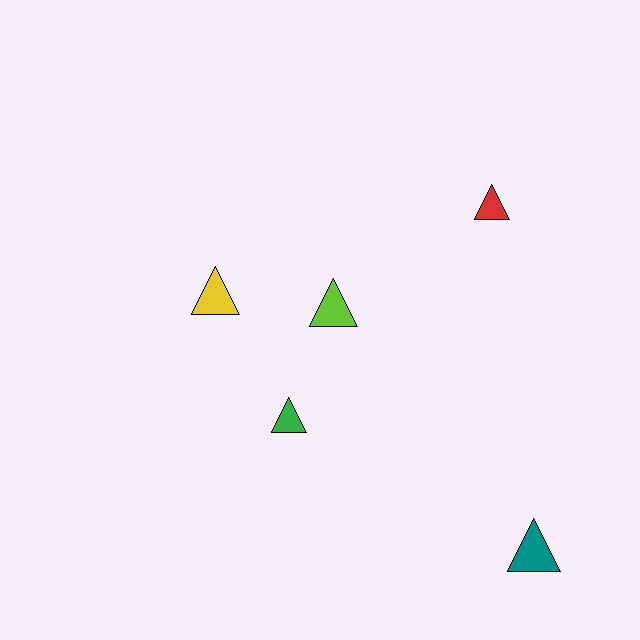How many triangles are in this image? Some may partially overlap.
There are 5 triangles.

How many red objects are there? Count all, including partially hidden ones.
There is 1 red object.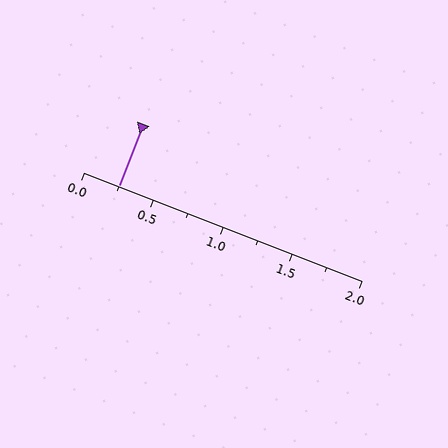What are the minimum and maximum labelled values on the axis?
The axis runs from 0.0 to 2.0.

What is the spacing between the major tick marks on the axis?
The major ticks are spaced 0.5 apart.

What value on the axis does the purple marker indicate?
The marker indicates approximately 0.25.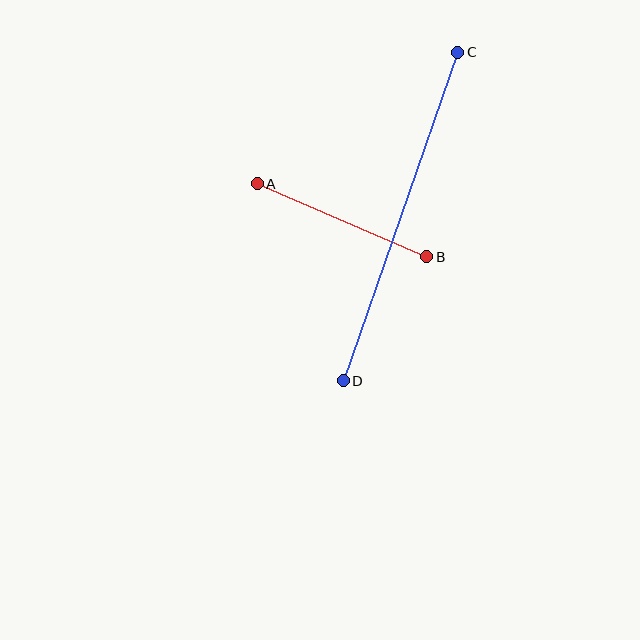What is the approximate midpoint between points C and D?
The midpoint is at approximately (401, 217) pixels.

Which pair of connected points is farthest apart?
Points C and D are farthest apart.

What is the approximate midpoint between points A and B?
The midpoint is at approximately (342, 220) pixels.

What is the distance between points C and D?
The distance is approximately 348 pixels.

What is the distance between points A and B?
The distance is approximately 185 pixels.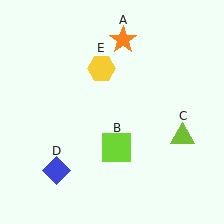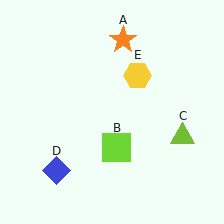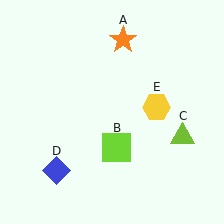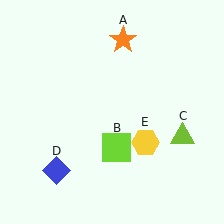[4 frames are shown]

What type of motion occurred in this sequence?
The yellow hexagon (object E) rotated clockwise around the center of the scene.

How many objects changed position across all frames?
1 object changed position: yellow hexagon (object E).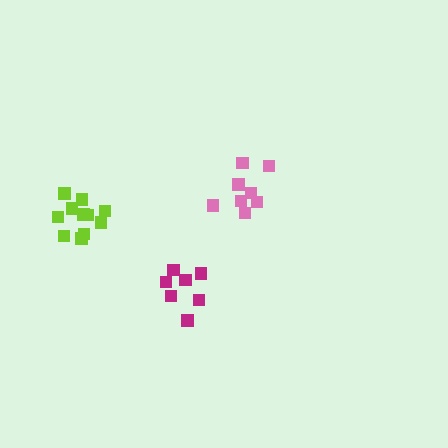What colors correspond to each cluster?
The clusters are colored: lime, magenta, pink.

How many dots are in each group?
Group 1: 11 dots, Group 2: 8 dots, Group 3: 8 dots (27 total).